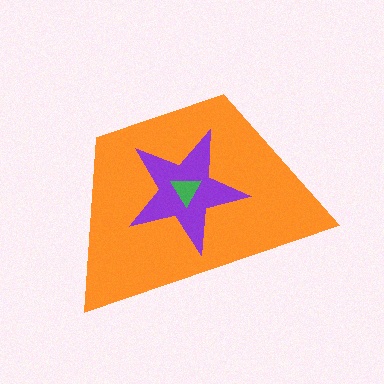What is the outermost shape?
The orange trapezoid.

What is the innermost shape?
The green triangle.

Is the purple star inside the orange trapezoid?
Yes.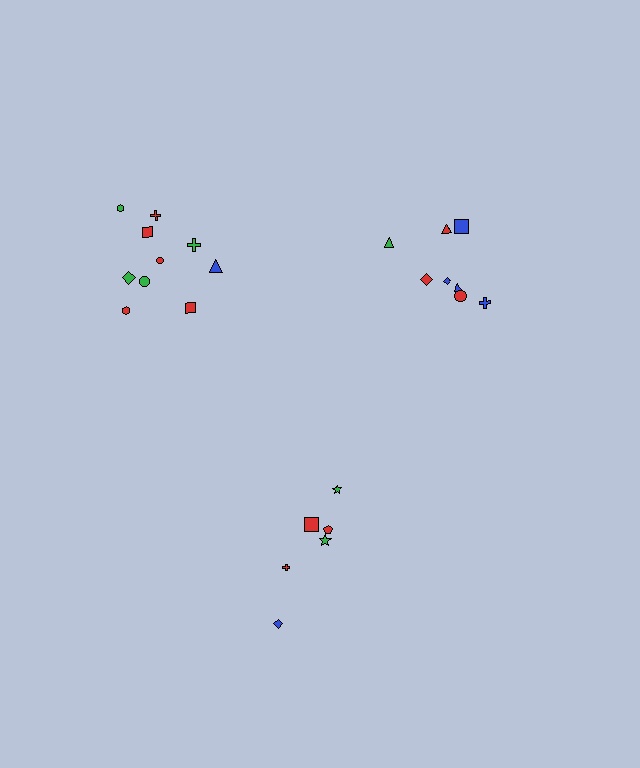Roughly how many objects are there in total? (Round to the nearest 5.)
Roughly 25 objects in total.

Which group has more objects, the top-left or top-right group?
The top-left group.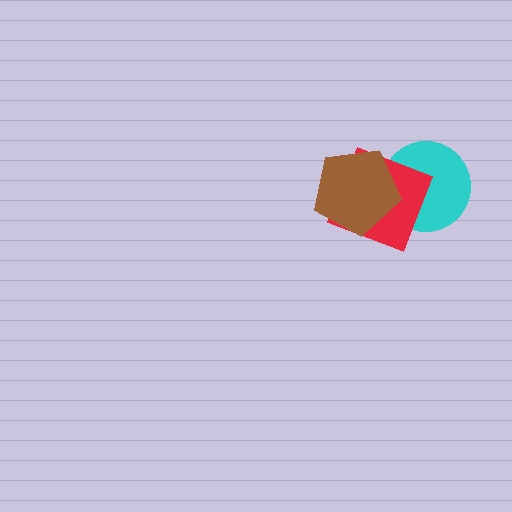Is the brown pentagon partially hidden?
No, no other shape covers it.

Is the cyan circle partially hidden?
Yes, it is partially covered by another shape.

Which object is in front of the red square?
The brown pentagon is in front of the red square.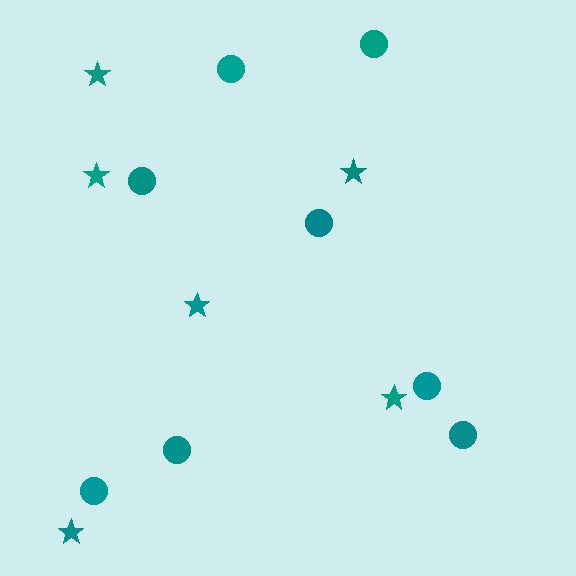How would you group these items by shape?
There are 2 groups: one group of stars (6) and one group of circles (8).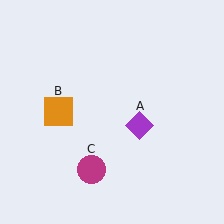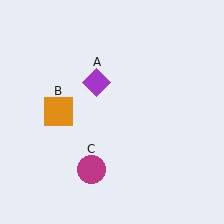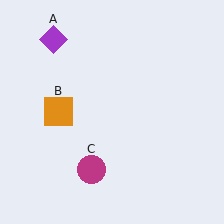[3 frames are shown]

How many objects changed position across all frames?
1 object changed position: purple diamond (object A).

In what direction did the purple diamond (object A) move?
The purple diamond (object A) moved up and to the left.